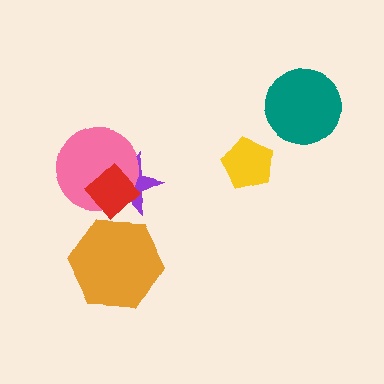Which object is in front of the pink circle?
The red diamond is in front of the pink circle.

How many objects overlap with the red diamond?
2 objects overlap with the red diamond.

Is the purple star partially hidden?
Yes, it is partially covered by another shape.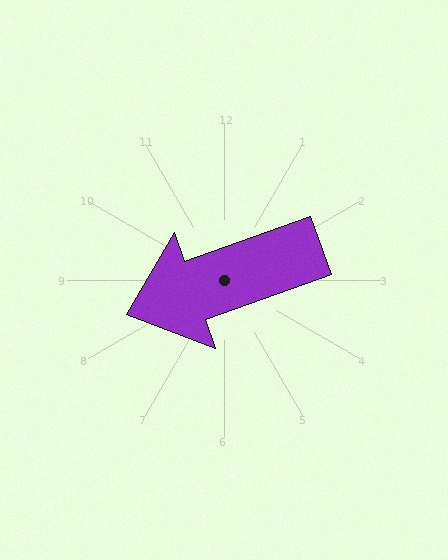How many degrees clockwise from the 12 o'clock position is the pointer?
Approximately 251 degrees.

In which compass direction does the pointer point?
West.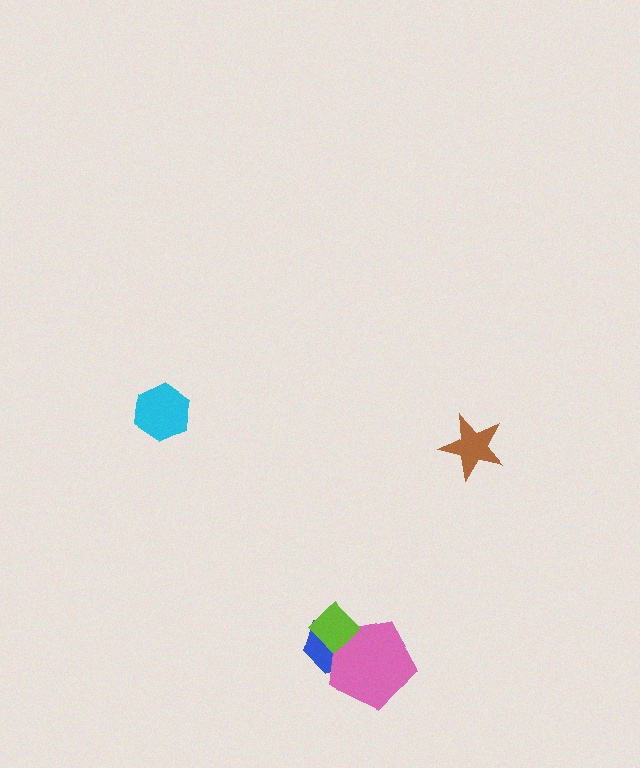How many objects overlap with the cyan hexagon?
0 objects overlap with the cyan hexagon.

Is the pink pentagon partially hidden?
Yes, it is partially covered by another shape.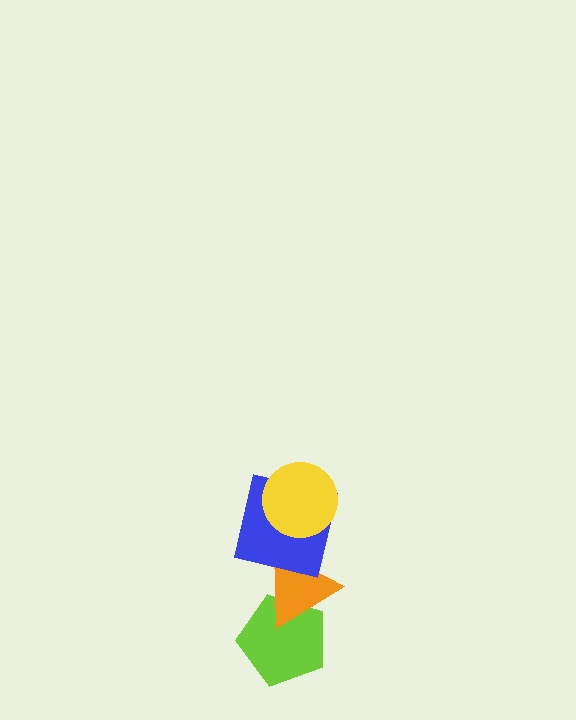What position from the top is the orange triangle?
The orange triangle is 3rd from the top.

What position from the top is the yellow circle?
The yellow circle is 1st from the top.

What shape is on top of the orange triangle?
The blue square is on top of the orange triangle.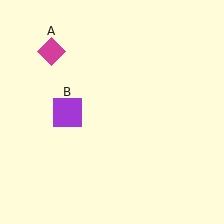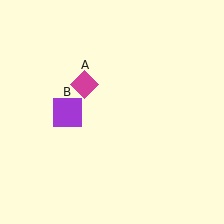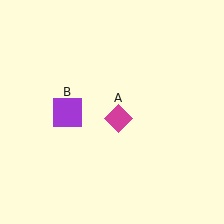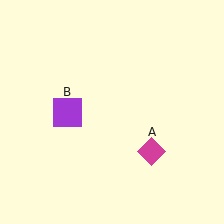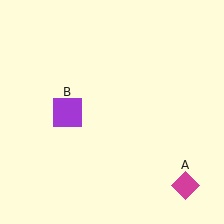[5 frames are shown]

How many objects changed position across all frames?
1 object changed position: magenta diamond (object A).